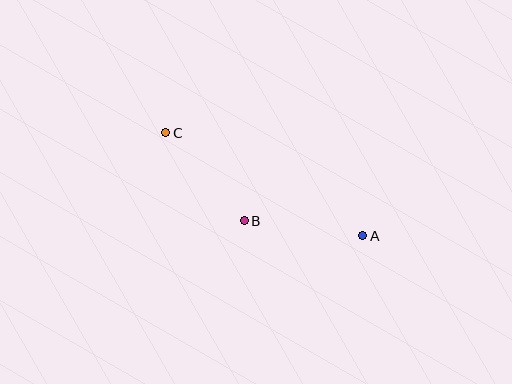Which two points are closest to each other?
Points B and C are closest to each other.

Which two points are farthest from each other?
Points A and C are farthest from each other.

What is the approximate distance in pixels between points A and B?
The distance between A and B is approximately 120 pixels.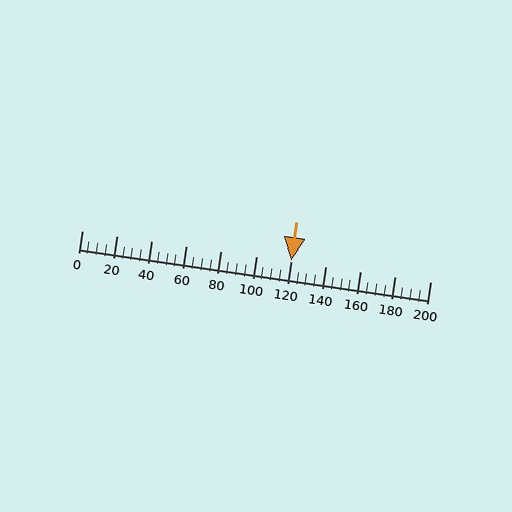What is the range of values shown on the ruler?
The ruler shows values from 0 to 200.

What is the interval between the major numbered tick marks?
The major tick marks are spaced 20 units apart.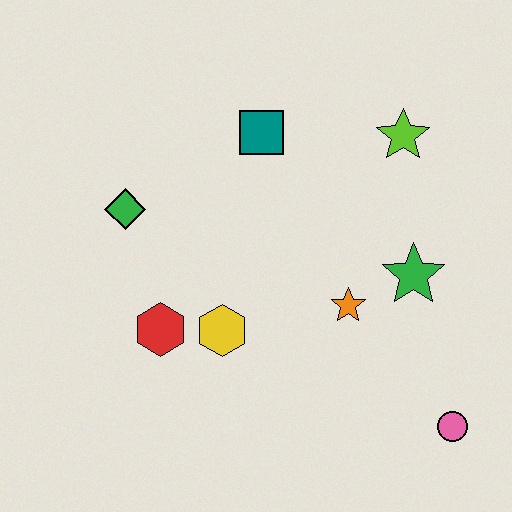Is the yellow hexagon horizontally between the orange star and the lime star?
No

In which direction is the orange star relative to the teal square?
The orange star is below the teal square.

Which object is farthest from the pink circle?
The green diamond is farthest from the pink circle.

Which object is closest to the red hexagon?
The yellow hexagon is closest to the red hexagon.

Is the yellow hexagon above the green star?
No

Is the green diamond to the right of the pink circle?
No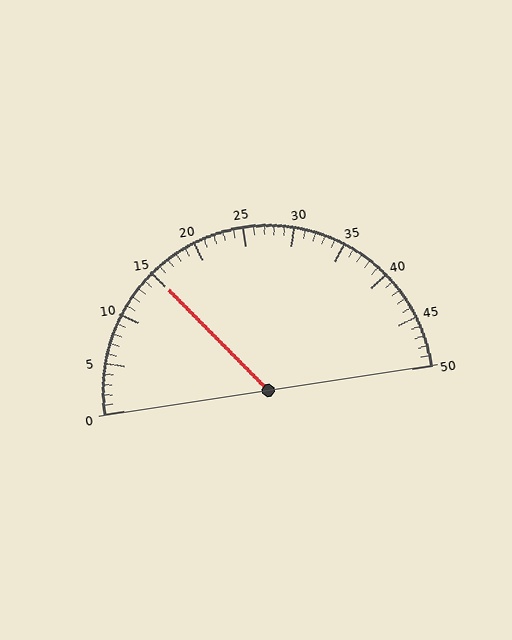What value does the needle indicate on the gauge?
The needle indicates approximately 15.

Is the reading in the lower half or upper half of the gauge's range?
The reading is in the lower half of the range (0 to 50).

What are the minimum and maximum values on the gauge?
The gauge ranges from 0 to 50.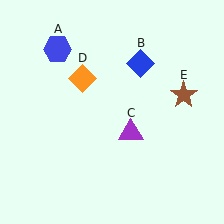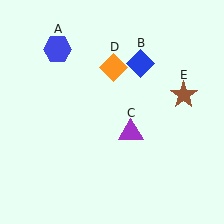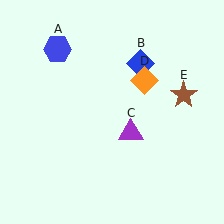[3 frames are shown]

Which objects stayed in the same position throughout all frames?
Blue hexagon (object A) and blue diamond (object B) and purple triangle (object C) and brown star (object E) remained stationary.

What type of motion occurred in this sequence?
The orange diamond (object D) rotated clockwise around the center of the scene.